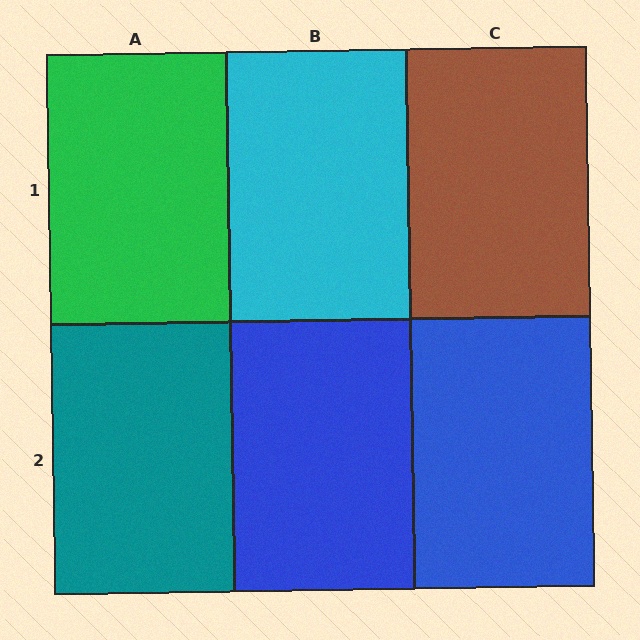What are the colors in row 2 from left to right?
Teal, blue, blue.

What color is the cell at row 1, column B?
Cyan.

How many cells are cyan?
1 cell is cyan.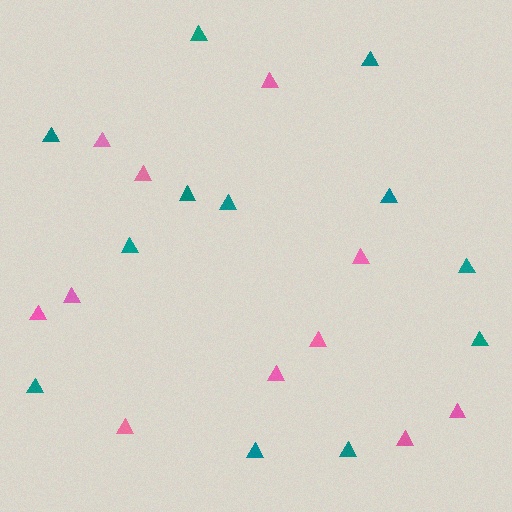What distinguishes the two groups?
There are 2 groups: one group of pink triangles (11) and one group of teal triangles (12).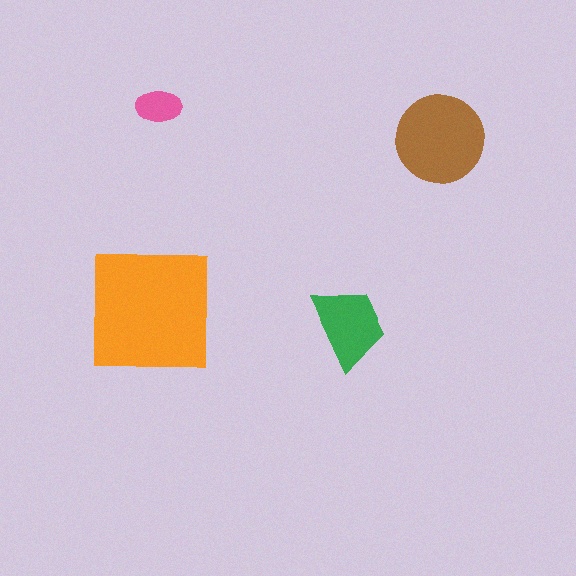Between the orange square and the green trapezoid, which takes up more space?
The orange square.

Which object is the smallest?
The pink ellipse.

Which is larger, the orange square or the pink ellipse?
The orange square.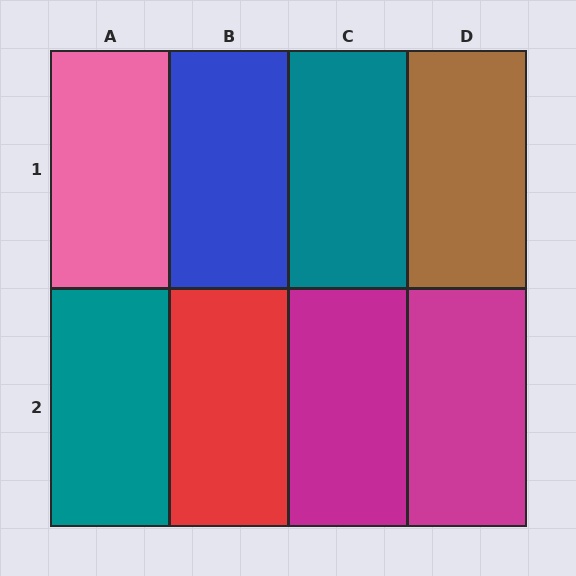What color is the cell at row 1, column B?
Blue.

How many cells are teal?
2 cells are teal.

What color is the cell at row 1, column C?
Teal.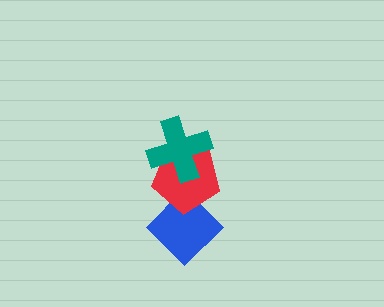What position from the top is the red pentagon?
The red pentagon is 2nd from the top.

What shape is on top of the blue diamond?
The red pentagon is on top of the blue diamond.